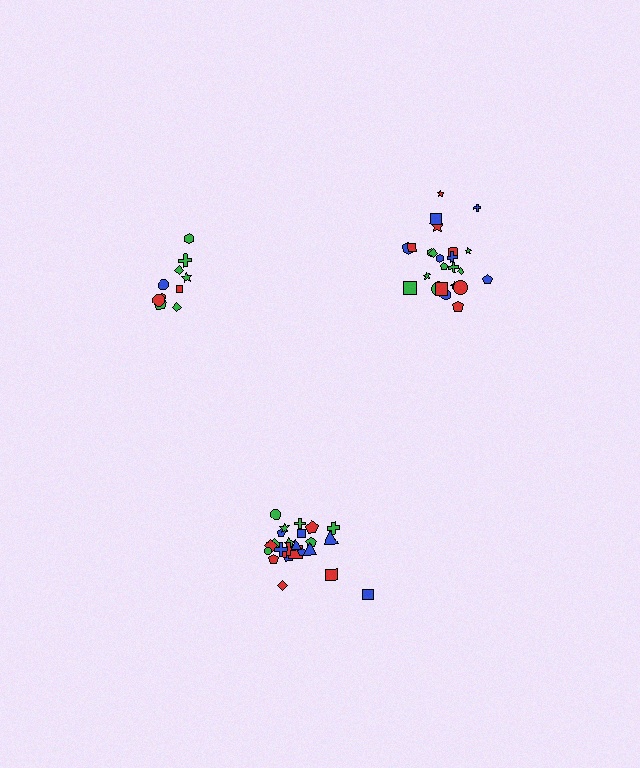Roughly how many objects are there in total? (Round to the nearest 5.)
Roughly 60 objects in total.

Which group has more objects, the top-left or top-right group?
The top-right group.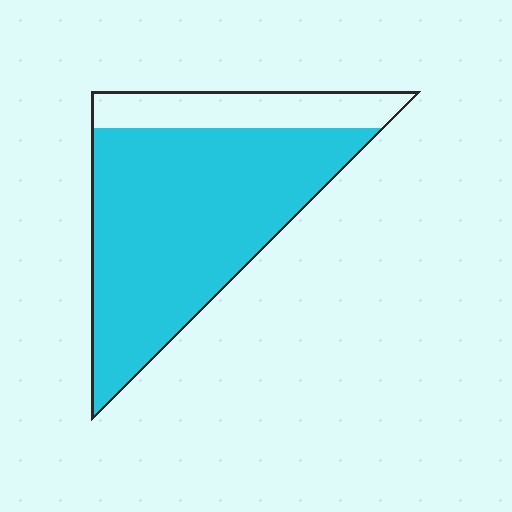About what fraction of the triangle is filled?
About four fifths (4/5).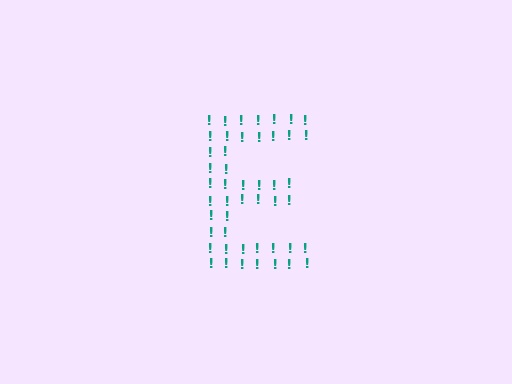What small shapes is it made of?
It is made of small exclamation marks.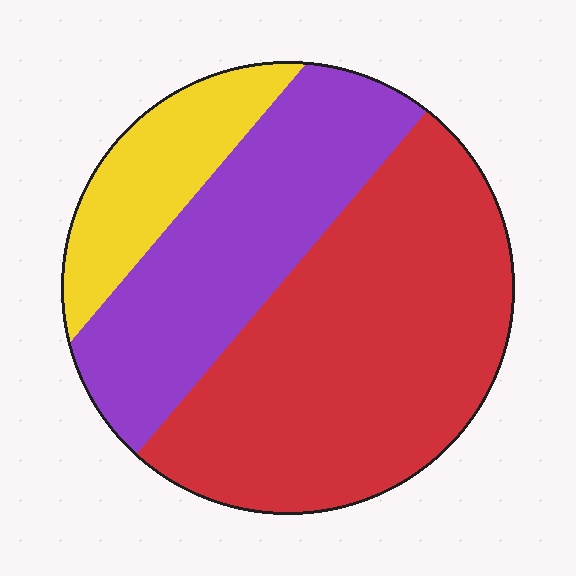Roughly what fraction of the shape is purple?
Purple takes up about one third (1/3) of the shape.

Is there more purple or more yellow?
Purple.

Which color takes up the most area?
Red, at roughly 50%.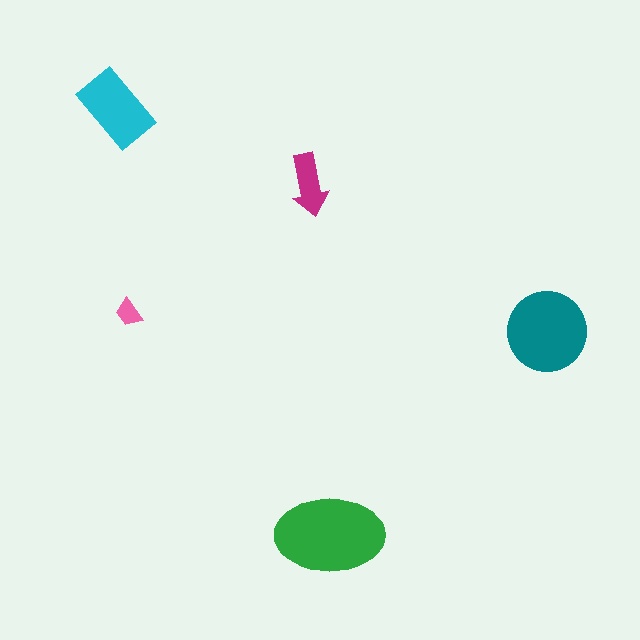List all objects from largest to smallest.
The green ellipse, the teal circle, the cyan rectangle, the magenta arrow, the pink trapezoid.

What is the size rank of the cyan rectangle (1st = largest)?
3rd.